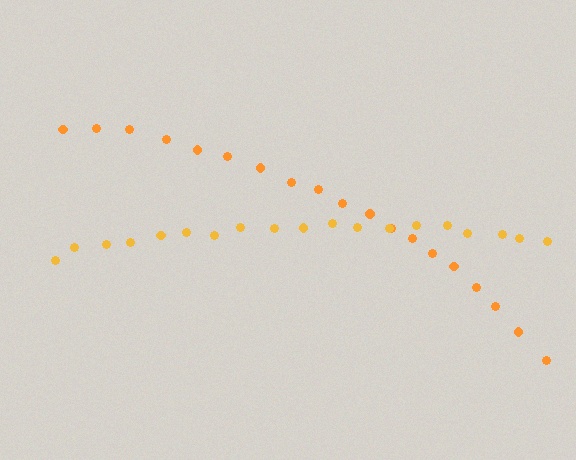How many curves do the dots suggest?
There are 2 distinct paths.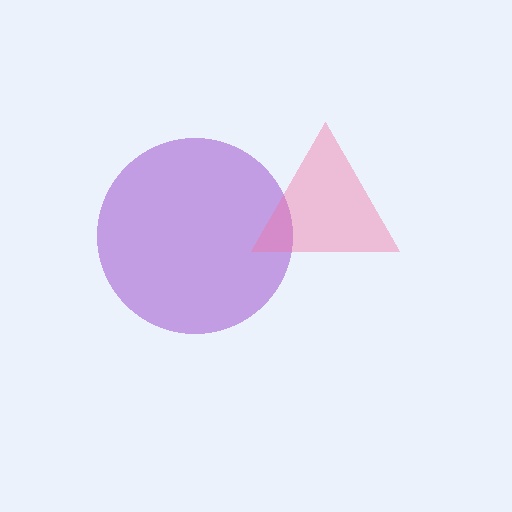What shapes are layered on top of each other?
The layered shapes are: a purple circle, a pink triangle.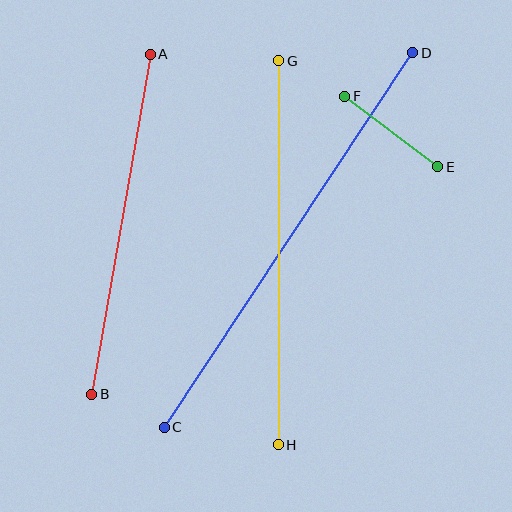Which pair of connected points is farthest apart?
Points C and D are farthest apart.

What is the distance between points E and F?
The distance is approximately 117 pixels.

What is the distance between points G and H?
The distance is approximately 384 pixels.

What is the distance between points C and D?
The distance is approximately 450 pixels.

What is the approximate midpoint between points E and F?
The midpoint is at approximately (391, 131) pixels.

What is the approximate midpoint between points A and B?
The midpoint is at approximately (121, 224) pixels.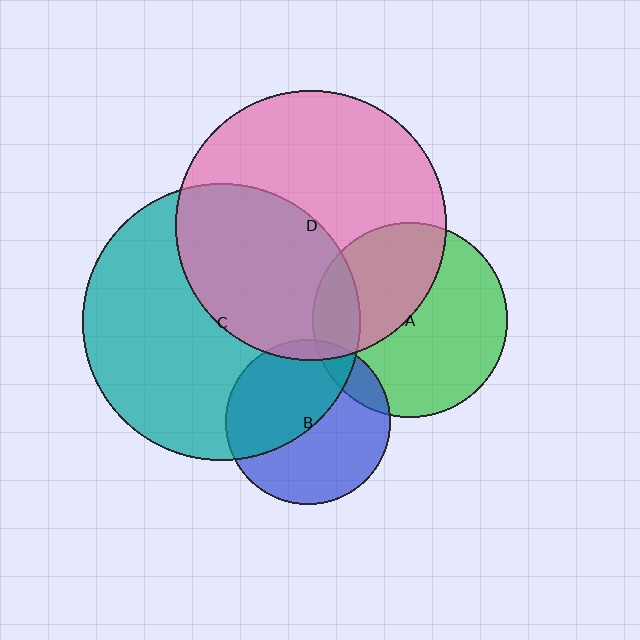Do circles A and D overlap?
Yes.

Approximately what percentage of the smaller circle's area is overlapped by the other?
Approximately 40%.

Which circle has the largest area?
Circle C (teal).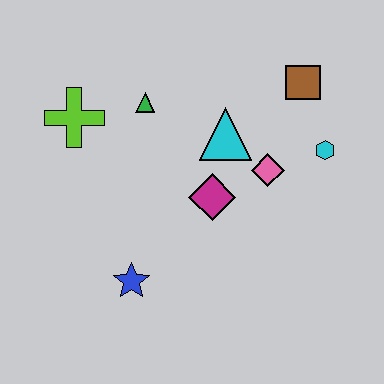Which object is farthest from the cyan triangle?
The blue star is farthest from the cyan triangle.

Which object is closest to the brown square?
The cyan hexagon is closest to the brown square.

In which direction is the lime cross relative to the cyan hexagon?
The lime cross is to the left of the cyan hexagon.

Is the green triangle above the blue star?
Yes